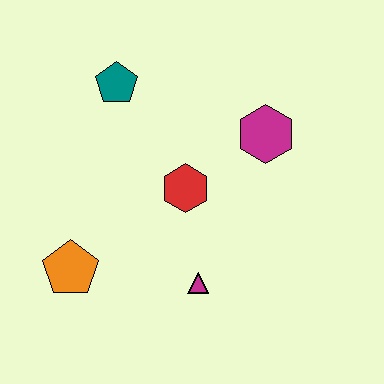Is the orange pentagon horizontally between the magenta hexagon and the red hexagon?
No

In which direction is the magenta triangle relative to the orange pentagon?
The magenta triangle is to the right of the orange pentagon.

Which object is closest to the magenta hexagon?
The red hexagon is closest to the magenta hexagon.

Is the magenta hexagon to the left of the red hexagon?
No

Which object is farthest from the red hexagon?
The orange pentagon is farthest from the red hexagon.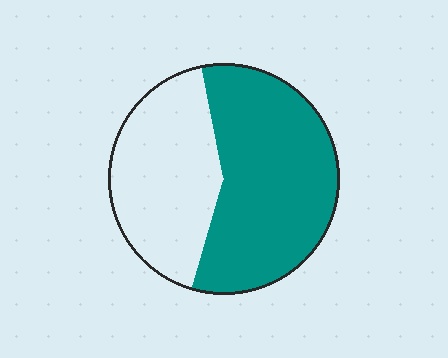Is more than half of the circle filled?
Yes.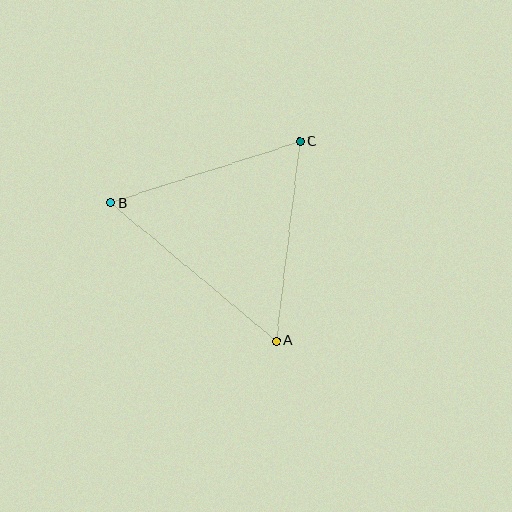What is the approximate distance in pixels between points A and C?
The distance between A and C is approximately 201 pixels.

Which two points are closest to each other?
Points B and C are closest to each other.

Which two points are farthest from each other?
Points A and B are farthest from each other.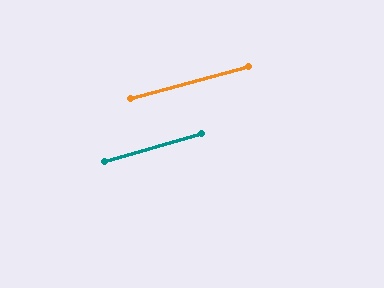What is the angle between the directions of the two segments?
Approximately 0 degrees.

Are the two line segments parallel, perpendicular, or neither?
Parallel — their directions differ by only 0.4°.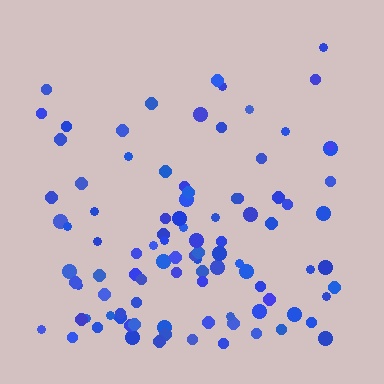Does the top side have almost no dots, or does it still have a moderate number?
Still a moderate number, just noticeably fewer than the bottom.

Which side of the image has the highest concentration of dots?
The bottom.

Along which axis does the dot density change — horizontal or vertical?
Vertical.